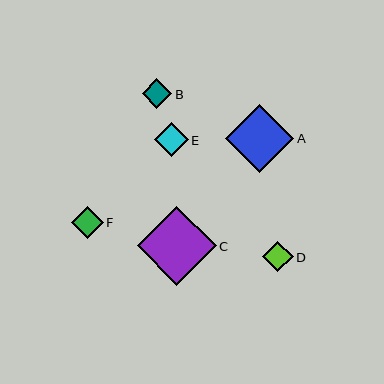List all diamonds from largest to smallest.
From largest to smallest: C, A, E, F, D, B.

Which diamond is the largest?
Diamond C is the largest with a size of approximately 79 pixels.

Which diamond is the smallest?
Diamond B is the smallest with a size of approximately 30 pixels.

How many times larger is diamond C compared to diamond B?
Diamond C is approximately 2.7 times the size of diamond B.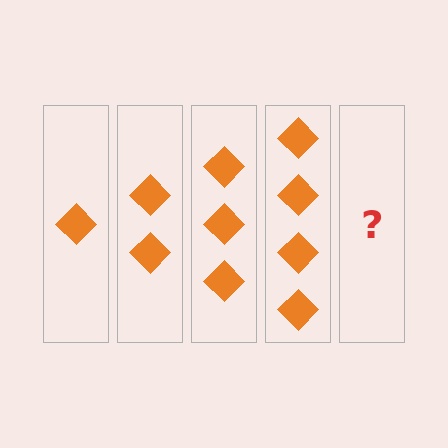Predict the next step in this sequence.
The next step is 5 diamonds.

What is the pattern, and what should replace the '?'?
The pattern is that each step adds one more diamond. The '?' should be 5 diamonds.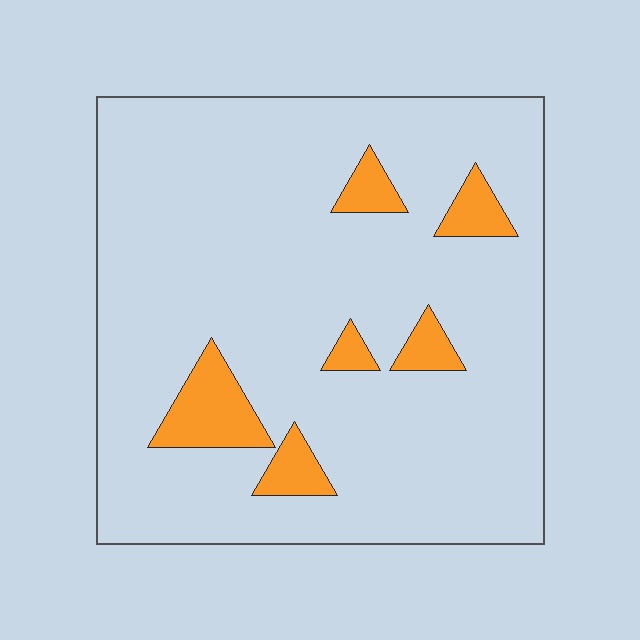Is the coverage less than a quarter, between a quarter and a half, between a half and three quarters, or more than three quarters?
Less than a quarter.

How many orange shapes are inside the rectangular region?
6.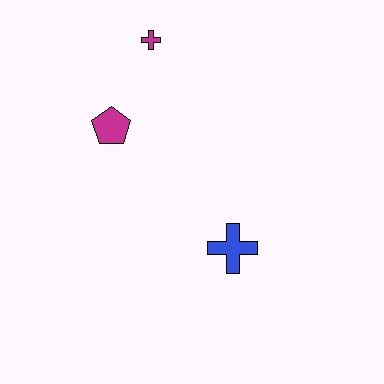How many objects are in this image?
There are 3 objects.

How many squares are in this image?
There are no squares.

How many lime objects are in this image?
There are no lime objects.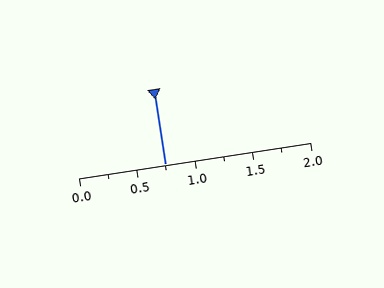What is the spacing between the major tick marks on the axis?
The major ticks are spaced 0.5 apart.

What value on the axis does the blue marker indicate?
The marker indicates approximately 0.75.